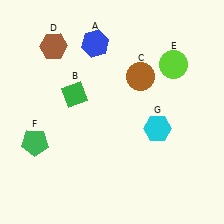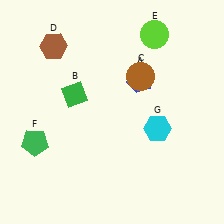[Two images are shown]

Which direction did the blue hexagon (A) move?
The blue hexagon (A) moved right.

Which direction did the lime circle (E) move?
The lime circle (E) moved up.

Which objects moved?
The objects that moved are: the blue hexagon (A), the lime circle (E).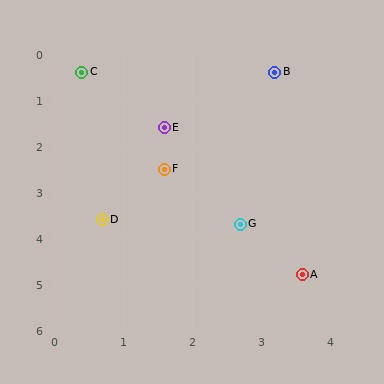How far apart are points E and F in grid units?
Points E and F are about 0.9 grid units apart.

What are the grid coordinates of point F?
Point F is at approximately (1.6, 2.5).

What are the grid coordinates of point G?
Point G is at approximately (2.7, 3.7).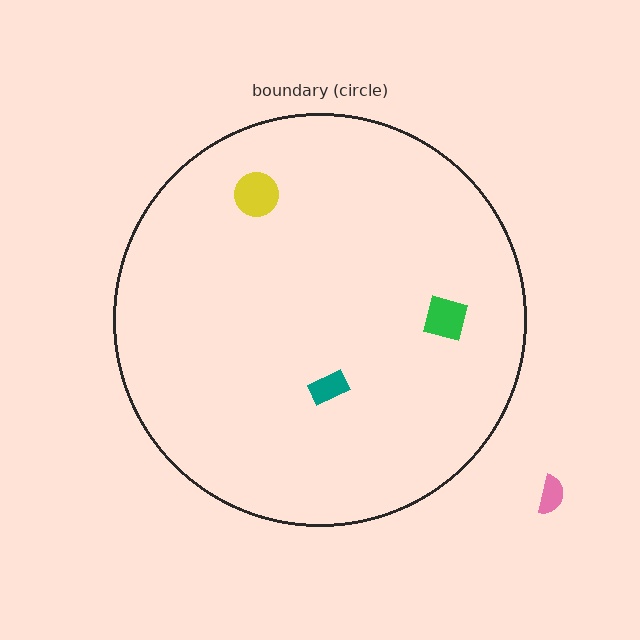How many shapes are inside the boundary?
3 inside, 1 outside.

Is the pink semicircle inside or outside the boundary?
Outside.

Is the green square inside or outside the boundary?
Inside.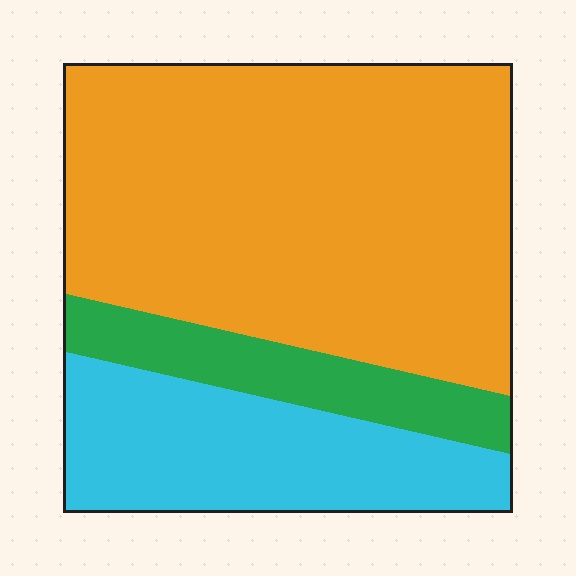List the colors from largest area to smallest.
From largest to smallest: orange, cyan, green.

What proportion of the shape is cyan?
Cyan takes up between a sixth and a third of the shape.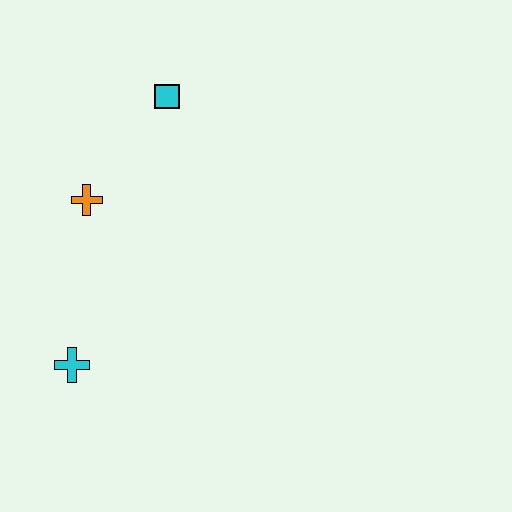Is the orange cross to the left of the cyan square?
Yes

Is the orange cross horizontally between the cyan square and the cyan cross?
Yes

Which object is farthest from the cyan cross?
The cyan square is farthest from the cyan cross.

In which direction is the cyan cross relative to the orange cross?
The cyan cross is below the orange cross.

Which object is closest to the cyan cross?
The orange cross is closest to the cyan cross.